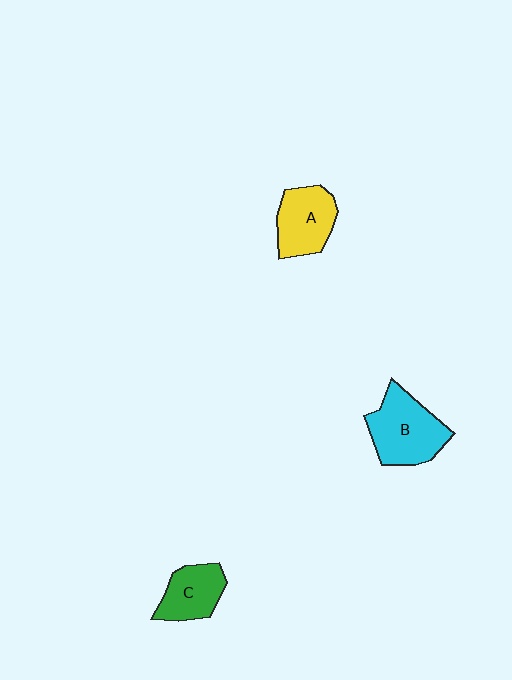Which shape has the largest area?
Shape B (cyan).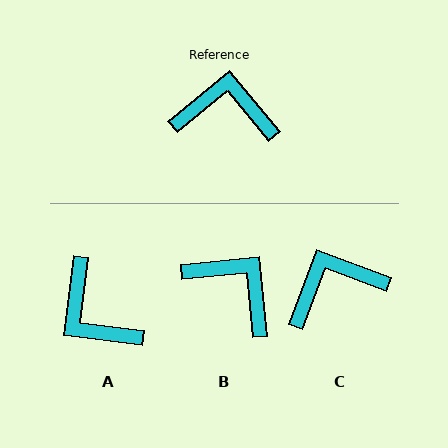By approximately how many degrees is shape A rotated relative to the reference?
Approximately 133 degrees counter-clockwise.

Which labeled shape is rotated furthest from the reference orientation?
A, about 133 degrees away.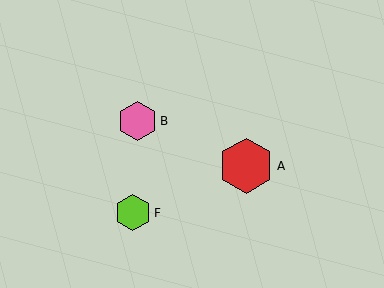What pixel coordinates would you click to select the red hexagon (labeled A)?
Click at (246, 166) to select the red hexagon A.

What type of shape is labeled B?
Shape B is a pink hexagon.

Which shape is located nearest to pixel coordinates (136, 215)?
The lime hexagon (labeled F) at (133, 213) is nearest to that location.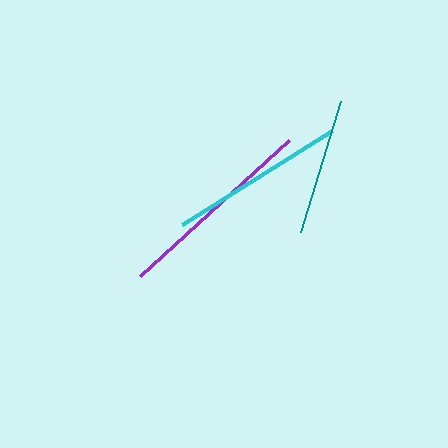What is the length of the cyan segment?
The cyan segment is approximately 177 pixels long.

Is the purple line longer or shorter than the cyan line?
The purple line is longer than the cyan line.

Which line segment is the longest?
The purple line is the longest at approximately 202 pixels.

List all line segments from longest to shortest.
From longest to shortest: purple, cyan, teal.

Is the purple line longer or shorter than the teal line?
The purple line is longer than the teal line.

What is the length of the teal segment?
The teal segment is approximately 137 pixels long.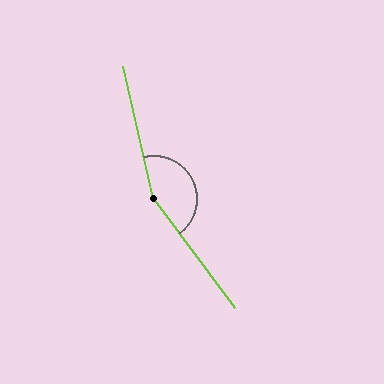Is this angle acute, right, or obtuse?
It is obtuse.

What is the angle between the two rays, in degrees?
Approximately 156 degrees.